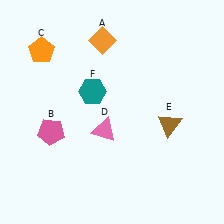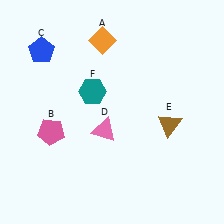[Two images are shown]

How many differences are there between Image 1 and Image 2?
There is 1 difference between the two images.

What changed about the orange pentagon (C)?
In Image 1, C is orange. In Image 2, it changed to blue.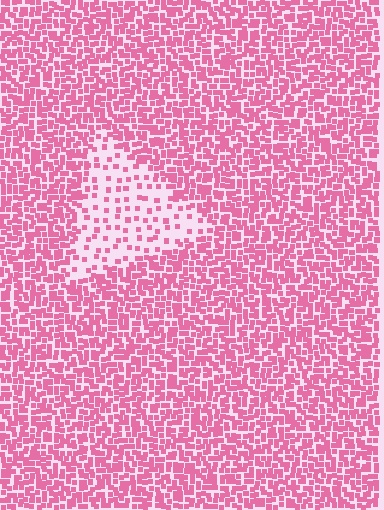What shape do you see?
I see a triangle.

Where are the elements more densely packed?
The elements are more densely packed outside the triangle boundary.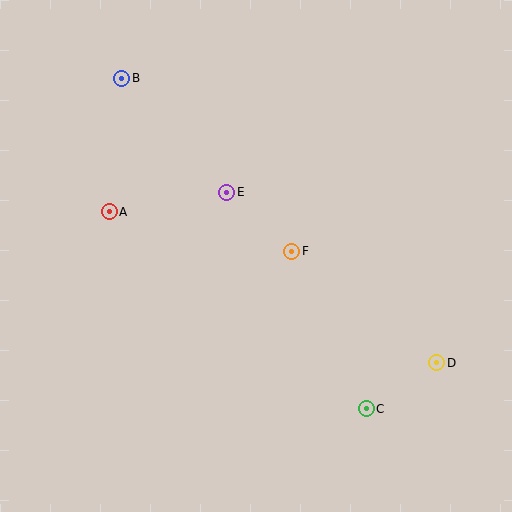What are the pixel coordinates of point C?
Point C is at (366, 409).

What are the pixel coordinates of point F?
Point F is at (292, 251).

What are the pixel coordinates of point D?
Point D is at (437, 363).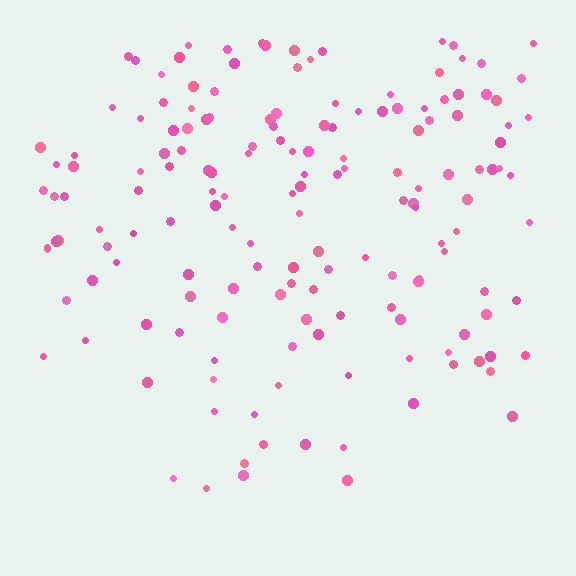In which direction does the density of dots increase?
From bottom to top, with the top side densest.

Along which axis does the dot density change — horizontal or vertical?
Vertical.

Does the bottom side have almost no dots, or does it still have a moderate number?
Still a moderate number, just noticeably fewer than the top.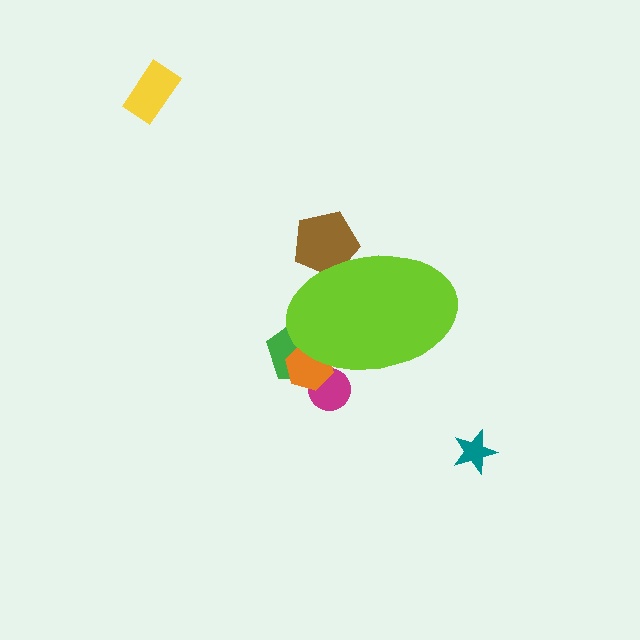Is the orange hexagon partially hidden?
Yes, the orange hexagon is partially hidden behind the lime ellipse.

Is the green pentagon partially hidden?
Yes, the green pentagon is partially hidden behind the lime ellipse.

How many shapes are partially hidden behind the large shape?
4 shapes are partially hidden.